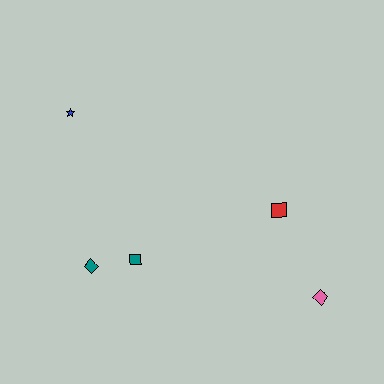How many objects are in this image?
There are 5 objects.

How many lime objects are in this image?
There are no lime objects.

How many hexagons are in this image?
There are no hexagons.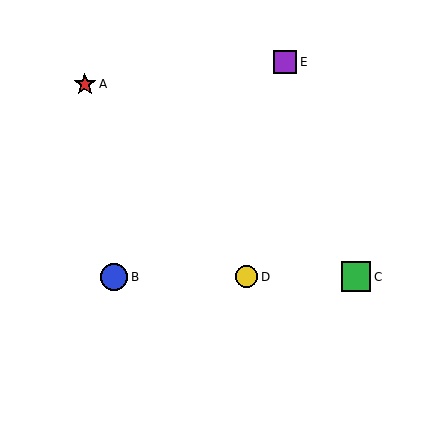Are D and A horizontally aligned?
No, D is at y≈277 and A is at y≈84.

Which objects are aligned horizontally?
Objects B, C, D are aligned horizontally.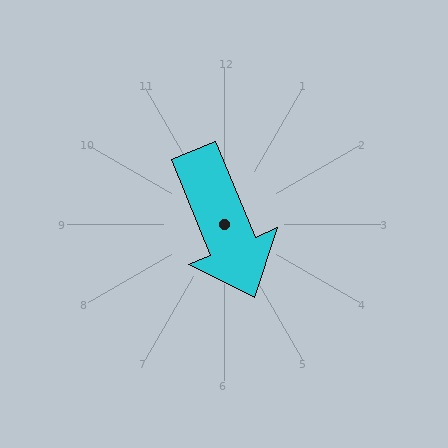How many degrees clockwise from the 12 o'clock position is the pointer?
Approximately 158 degrees.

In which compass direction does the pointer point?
South.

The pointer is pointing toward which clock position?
Roughly 5 o'clock.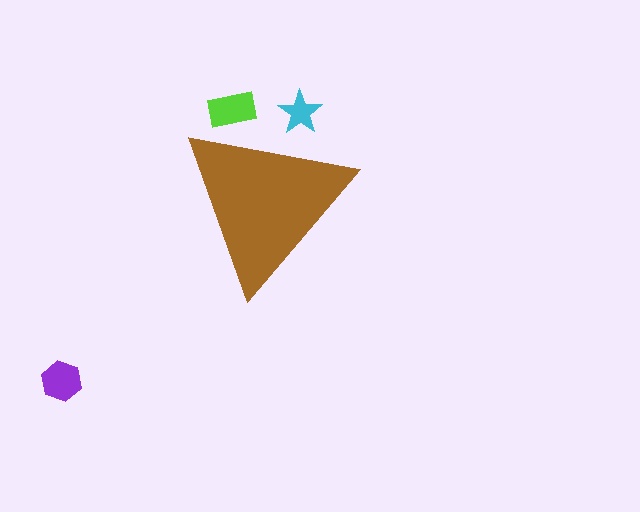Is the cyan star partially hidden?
Yes, the cyan star is partially hidden behind the brown triangle.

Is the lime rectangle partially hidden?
Yes, the lime rectangle is partially hidden behind the brown triangle.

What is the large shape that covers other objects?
A brown triangle.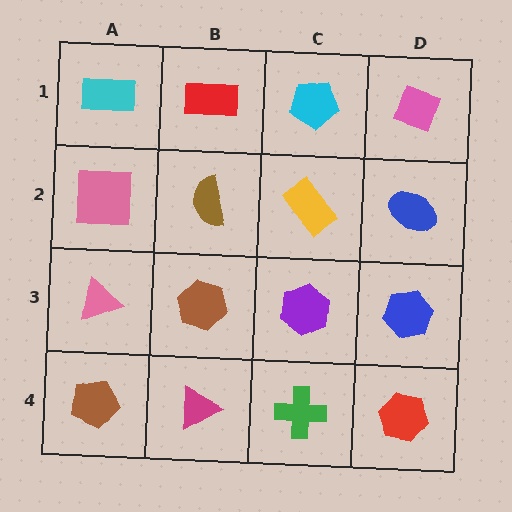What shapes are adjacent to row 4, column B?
A brown hexagon (row 3, column B), a brown pentagon (row 4, column A), a green cross (row 4, column C).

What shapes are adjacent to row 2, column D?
A pink diamond (row 1, column D), a blue hexagon (row 3, column D), a yellow rectangle (row 2, column C).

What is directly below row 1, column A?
A pink square.